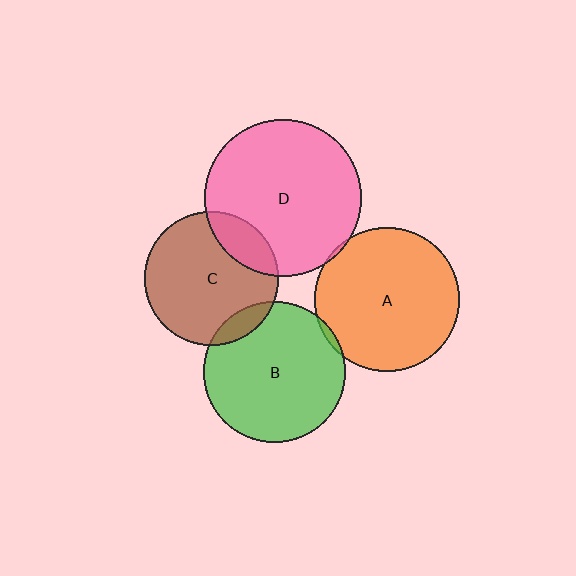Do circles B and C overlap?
Yes.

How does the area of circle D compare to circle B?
Approximately 1.2 times.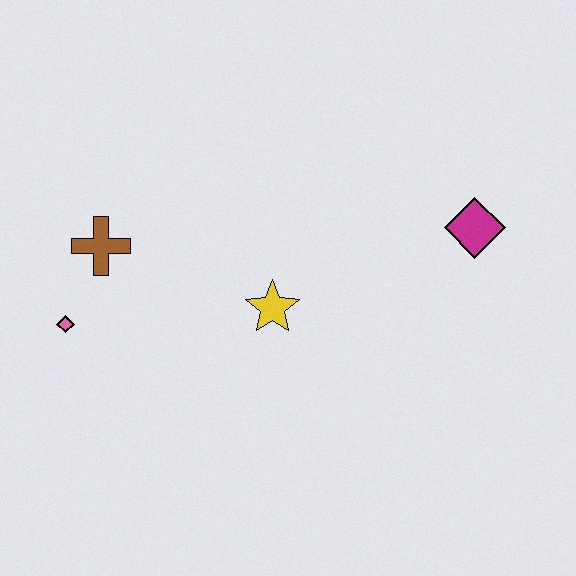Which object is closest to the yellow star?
The brown cross is closest to the yellow star.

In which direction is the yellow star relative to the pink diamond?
The yellow star is to the right of the pink diamond.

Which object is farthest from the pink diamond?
The magenta diamond is farthest from the pink diamond.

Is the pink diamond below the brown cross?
Yes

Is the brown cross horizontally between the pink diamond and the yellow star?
Yes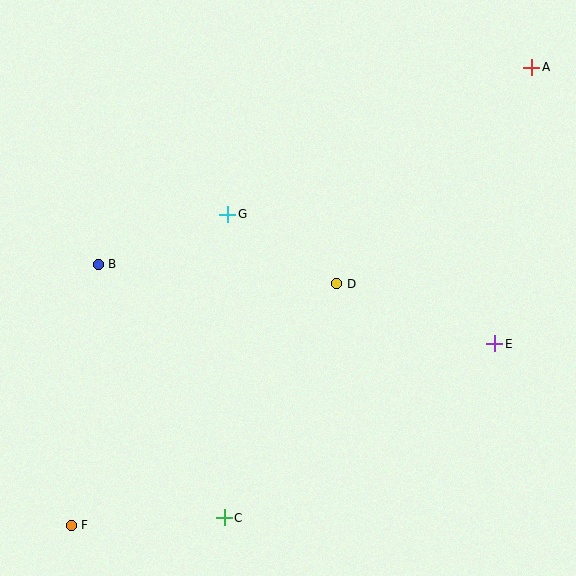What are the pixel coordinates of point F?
Point F is at (71, 525).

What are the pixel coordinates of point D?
Point D is at (337, 284).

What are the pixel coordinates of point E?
Point E is at (495, 344).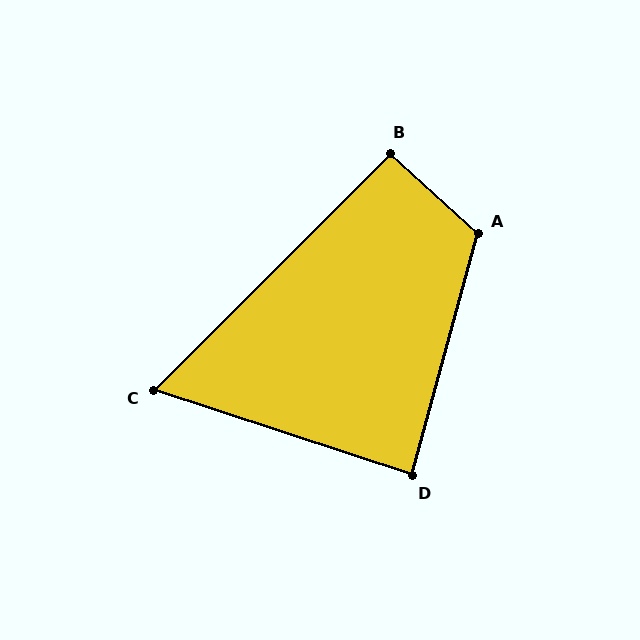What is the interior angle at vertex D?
Approximately 87 degrees (approximately right).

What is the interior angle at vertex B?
Approximately 93 degrees (approximately right).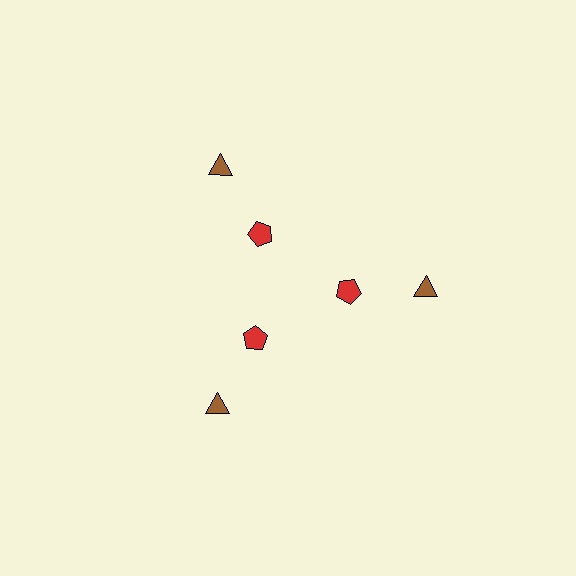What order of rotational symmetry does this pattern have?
This pattern has 3-fold rotational symmetry.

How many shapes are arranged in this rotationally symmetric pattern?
There are 6 shapes, arranged in 3 groups of 2.